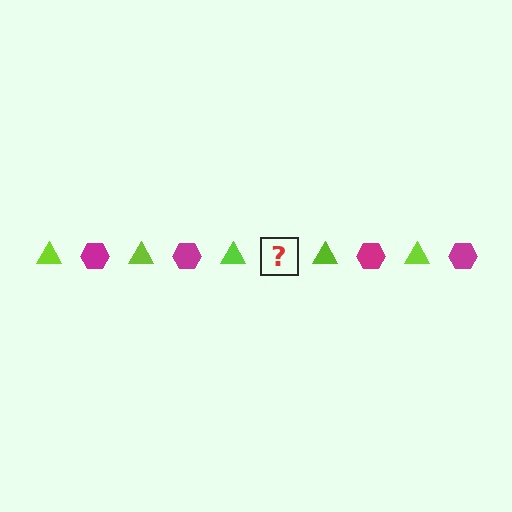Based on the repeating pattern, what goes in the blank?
The blank should be a magenta hexagon.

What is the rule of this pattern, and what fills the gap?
The rule is that the pattern alternates between lime triangle and magenta hexagon. The gap should be filled with a magenta hexagon.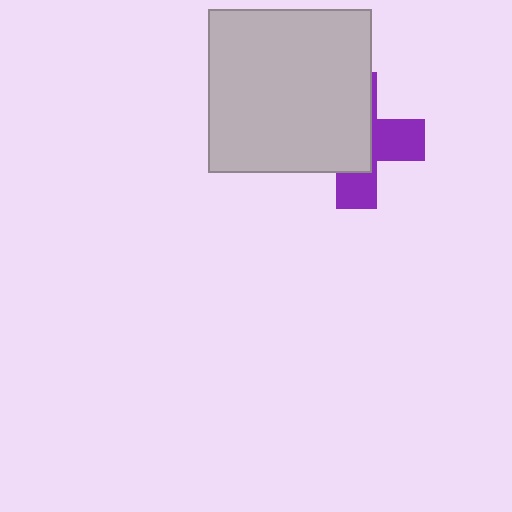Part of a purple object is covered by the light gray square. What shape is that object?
It is a cross.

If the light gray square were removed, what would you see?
You would see the complete purple cross.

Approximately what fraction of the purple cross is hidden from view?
Roughly 58% of the purple cross is hidden behind the light gray square.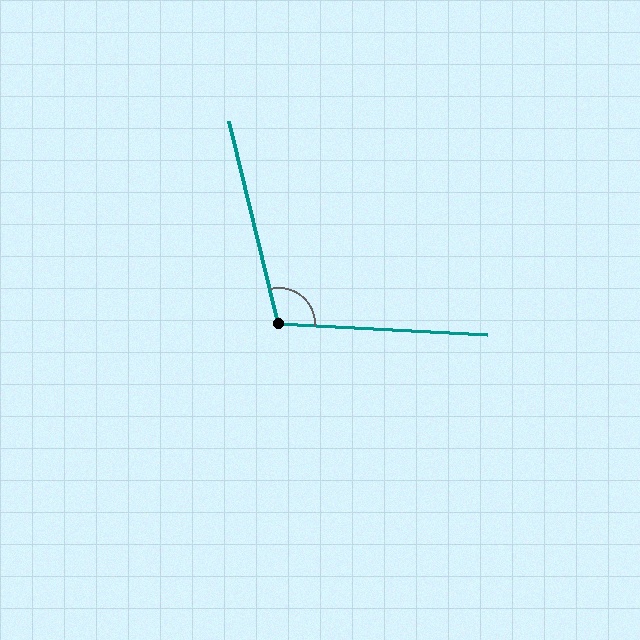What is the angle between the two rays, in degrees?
Approximately 107 degrees.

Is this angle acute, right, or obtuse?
It is obtuse.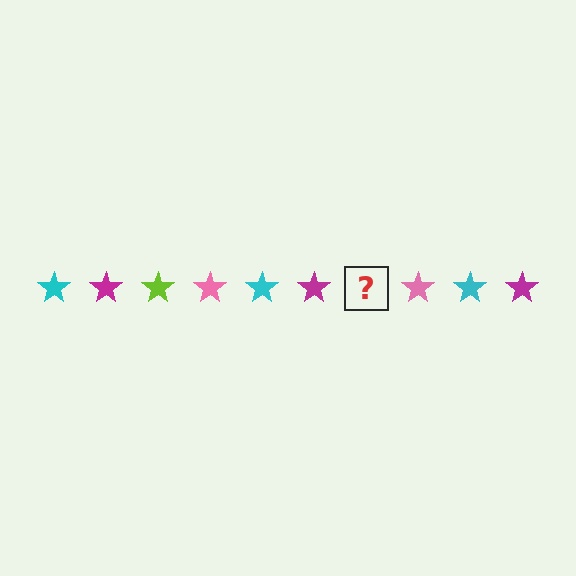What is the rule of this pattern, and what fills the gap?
The rule is that the pattern cycles through cyan, magenta, lime, pink stars. The gap should be filled with a lime star.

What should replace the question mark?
The question mark should be replaced with a lime star.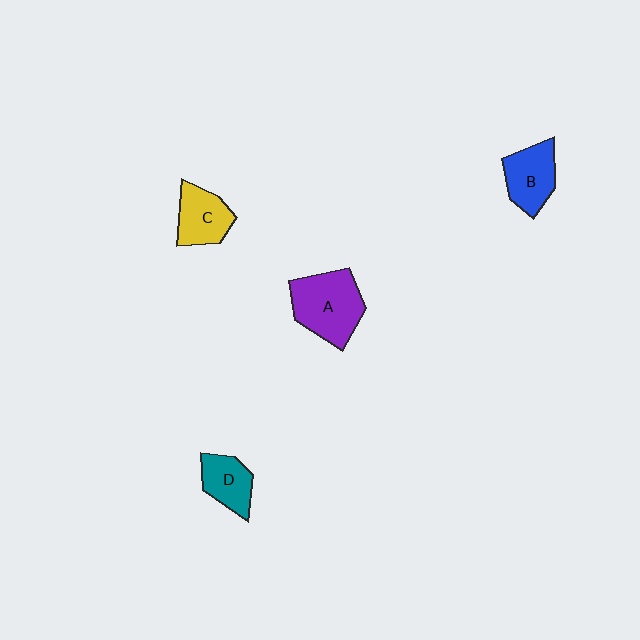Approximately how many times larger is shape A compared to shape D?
Approximately 1.7 times.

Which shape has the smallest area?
Shape D (teal).